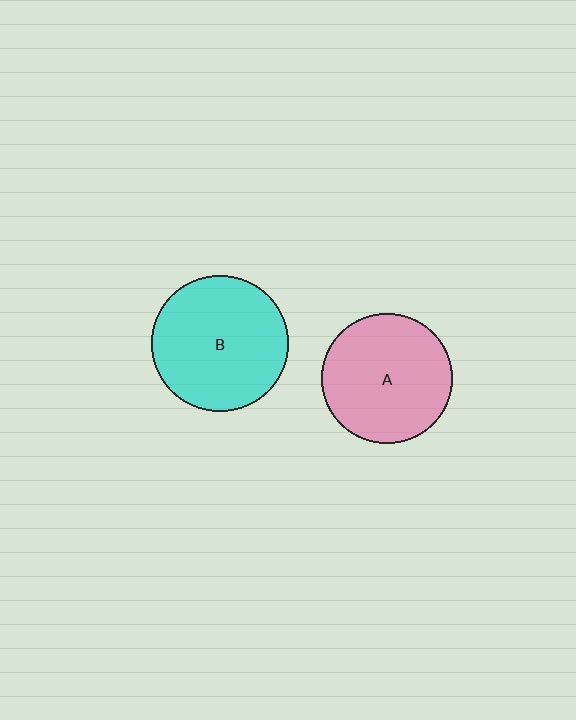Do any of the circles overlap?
No, none of the circles overlap.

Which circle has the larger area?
Circle B (cyan).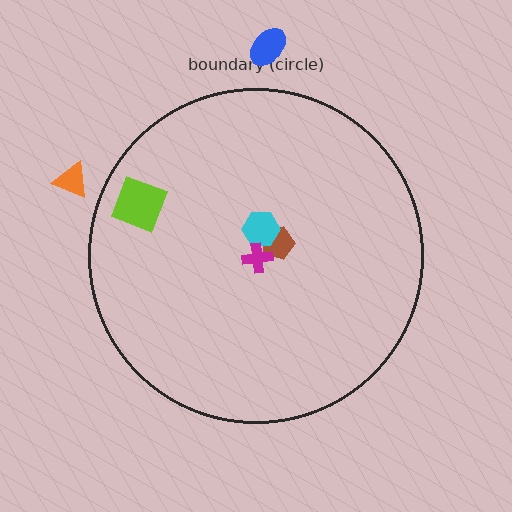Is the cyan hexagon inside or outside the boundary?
Inside.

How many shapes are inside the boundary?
4 inside, 2 outside.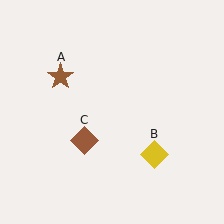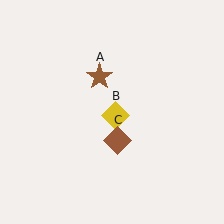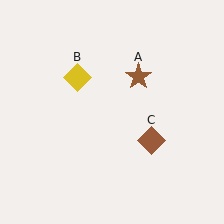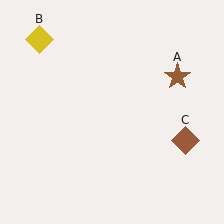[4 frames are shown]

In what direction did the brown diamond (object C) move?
The brown diamond (object C) moved right.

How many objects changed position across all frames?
3 objects changed position: brown star (object A), yellow diamond (object B), brown diamond (object C).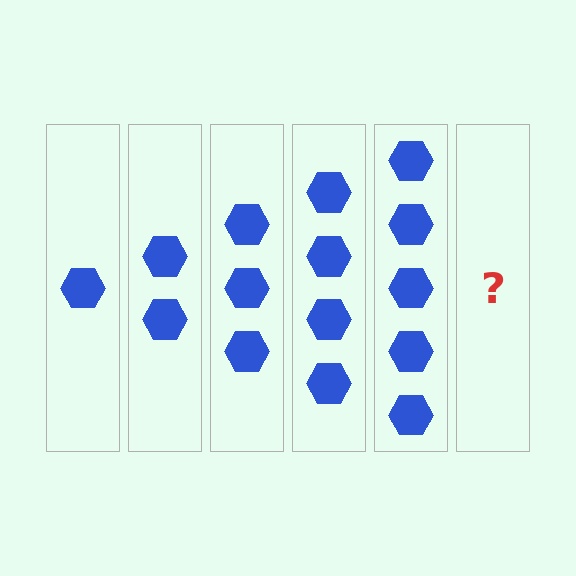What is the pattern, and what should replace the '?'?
The pattern is that each step adds one more hexagon. The '?' should be 6 hexagons.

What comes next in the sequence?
The next element should be 6 hexagons.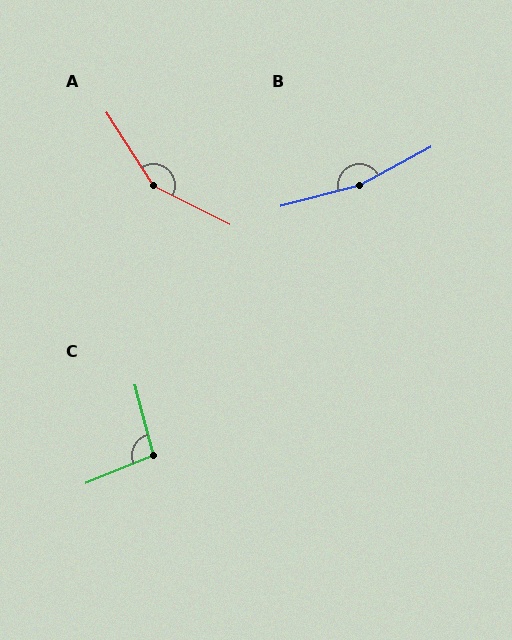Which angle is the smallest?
C, at approximately 98 degrees.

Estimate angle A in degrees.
Approximately 149 degrees.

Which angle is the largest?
B, at approximately 166 degrees.